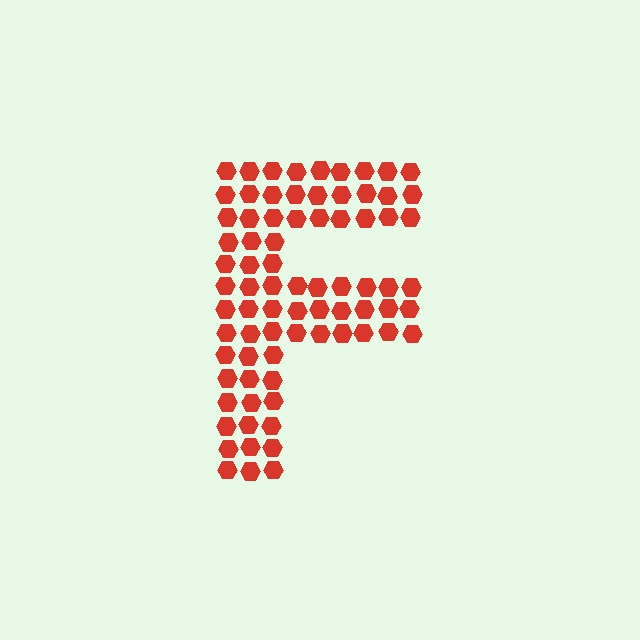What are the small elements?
The small elements are hexagons.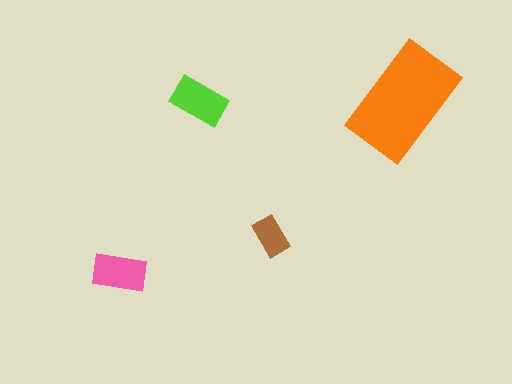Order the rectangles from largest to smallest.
the orange one, the lime one, the pink one, the brown one.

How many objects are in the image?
There are 4 objects in the image.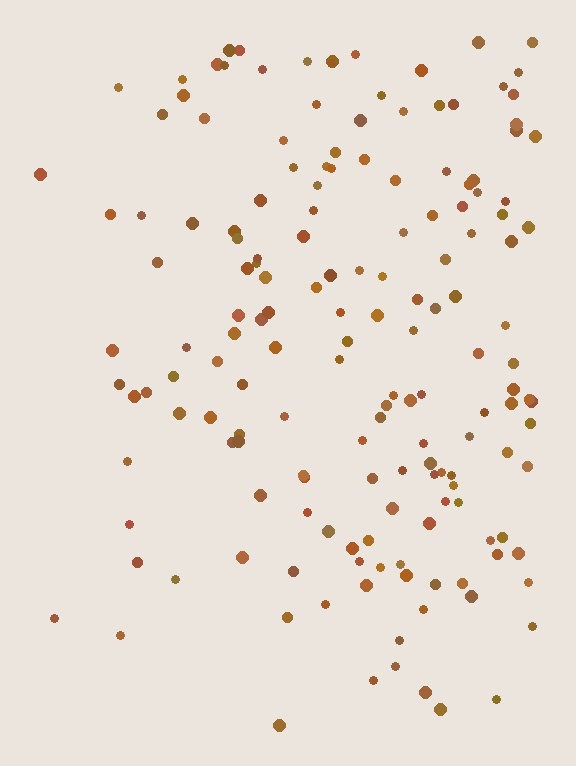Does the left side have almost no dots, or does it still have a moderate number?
Still a moderate number, just noticeably fewer than the right.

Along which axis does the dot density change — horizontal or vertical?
Horizontal.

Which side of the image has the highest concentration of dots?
The right.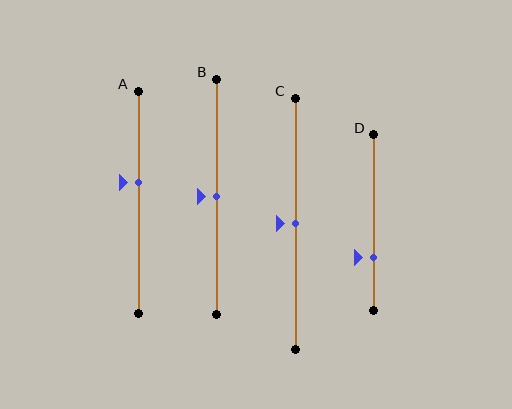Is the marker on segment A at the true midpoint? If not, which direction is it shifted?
No, the marker on segment A is shifted upward by about 9% of the segment length.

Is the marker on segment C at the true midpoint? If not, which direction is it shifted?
Yes, the marker on segment C is at the true midpoint.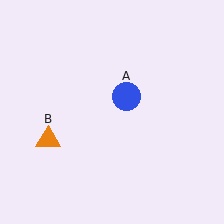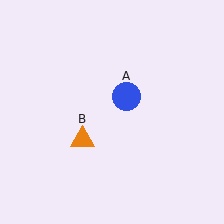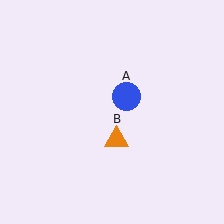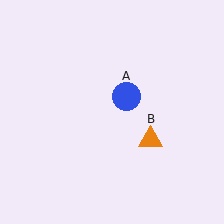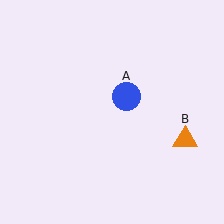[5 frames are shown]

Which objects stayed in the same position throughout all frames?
Blue circle (object A) remained stationary.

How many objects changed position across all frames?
1 object changed position: orange triangle (object B).